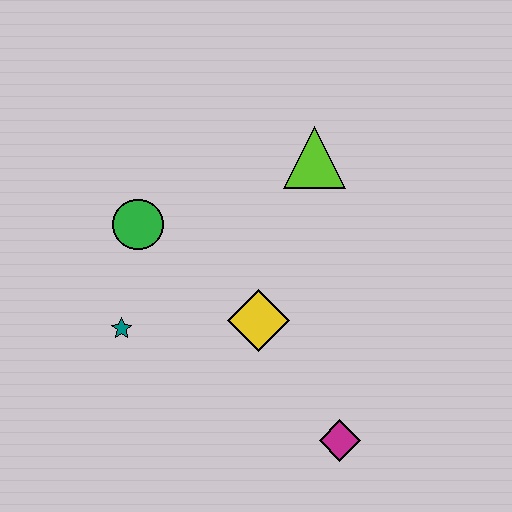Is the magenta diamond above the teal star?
No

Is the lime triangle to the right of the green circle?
Yes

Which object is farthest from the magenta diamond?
The green circle is farthest from the magenta diamond.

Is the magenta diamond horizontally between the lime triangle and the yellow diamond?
No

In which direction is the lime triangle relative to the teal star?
The lime triangle is to the right of the teal star.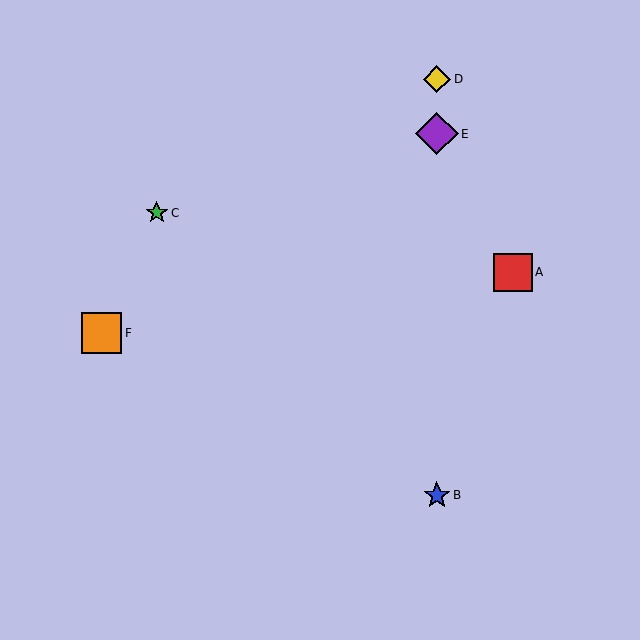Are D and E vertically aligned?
Yes, both are at x≈437.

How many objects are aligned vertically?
3 objects (B, D, E) are aligned vertically.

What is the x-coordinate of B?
Object B is at x≈437.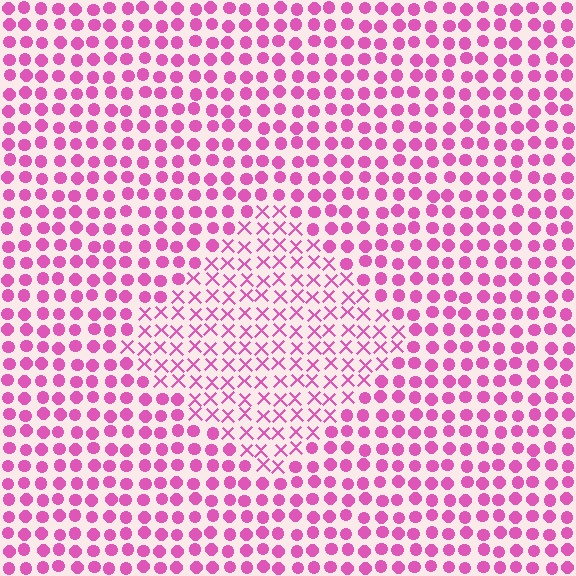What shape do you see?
I see a diamond.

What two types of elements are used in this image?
The image uses X marks inside the diamond region and circles outside it.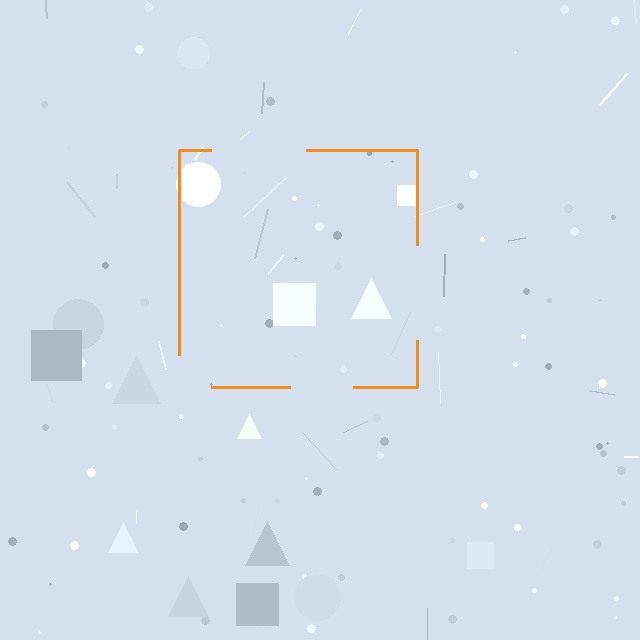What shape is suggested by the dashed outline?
The dashed outline suggests a square.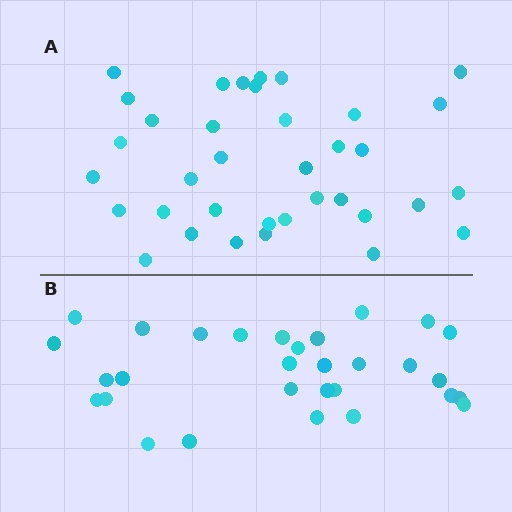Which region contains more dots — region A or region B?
Region A (the top region) has more dots.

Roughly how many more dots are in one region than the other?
Region A has about 6 more dots than region B.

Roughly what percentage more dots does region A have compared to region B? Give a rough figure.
About 20% more.